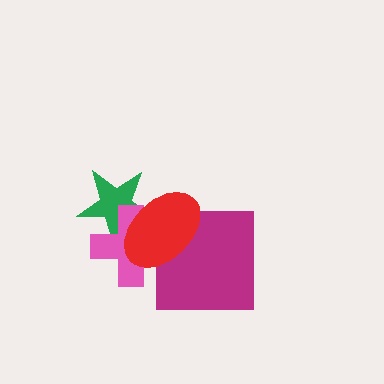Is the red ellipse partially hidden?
No, no other shape covers it.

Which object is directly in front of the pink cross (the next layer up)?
The magenta square is directly in front of the pink cross.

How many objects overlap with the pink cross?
3 objects overlap with the pink cross.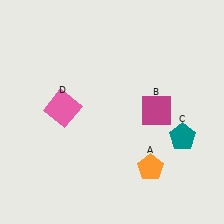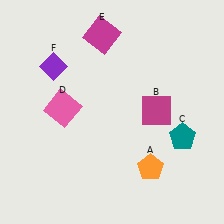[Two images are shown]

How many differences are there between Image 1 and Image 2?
There are 2 differences between the two images.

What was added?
A magenta square (E), a purple diamond (F) were added in Image 2.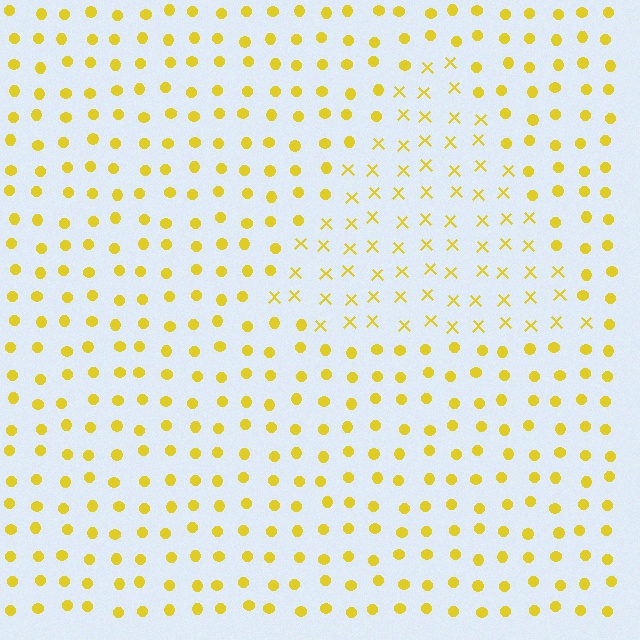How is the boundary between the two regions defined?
The boundary is defined by a change in element shape: X marks inside vs. circles outside. All elements share the same color and spacing.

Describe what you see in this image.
The image is filled with small yellow elements arranged in a uniform grid. A triangle-shaped region contains X marks, while the surrounding area contains circles. The boundary is defined purely by the change in element shape.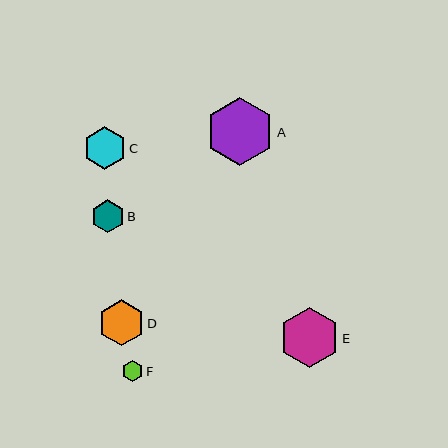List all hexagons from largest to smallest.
From largest to smallest: A, E, D, C, B, F.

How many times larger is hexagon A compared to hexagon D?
Hexagon A is approximately 1.5 times the size of hexagon D.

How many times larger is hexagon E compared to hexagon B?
Hexagon E is approximately 1.8 times the size of hexagon B.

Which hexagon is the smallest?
Hexagon F is the smallest with a size of approximately 21 pixels.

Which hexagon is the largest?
Hexagon A is the largest with a size of approximately 68 pixels.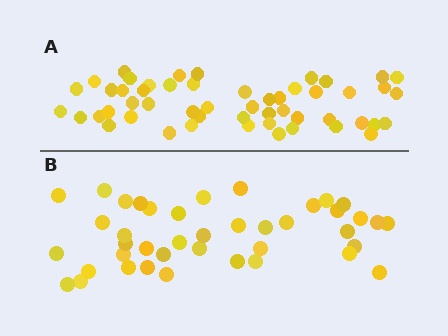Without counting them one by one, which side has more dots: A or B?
Region A (the top region) has more dots.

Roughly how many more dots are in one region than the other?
Region A has roughly 12 or so more dots than region B.